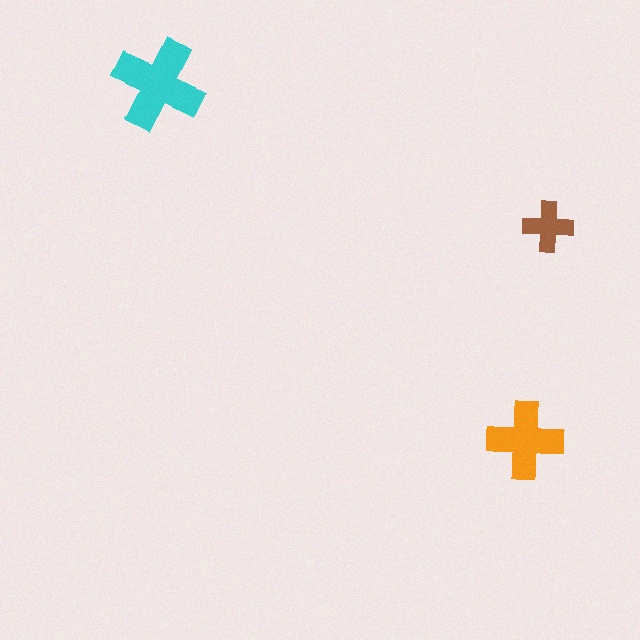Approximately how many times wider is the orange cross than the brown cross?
About 1.5 times wider.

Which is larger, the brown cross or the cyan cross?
The cyan one.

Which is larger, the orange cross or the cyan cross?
The cyan one.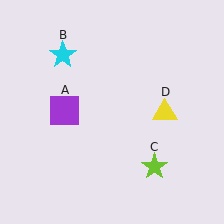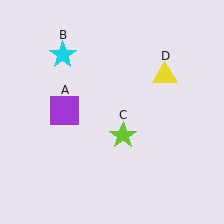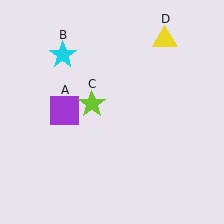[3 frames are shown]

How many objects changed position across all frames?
2 objects changed position: lime star (object C), yellow triangle (object D).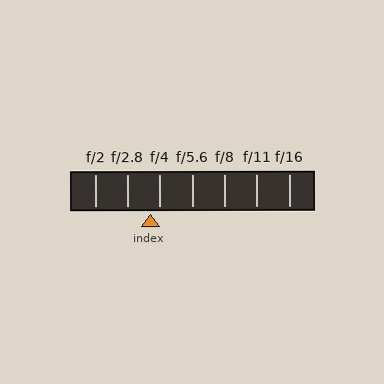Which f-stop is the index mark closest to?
The index mark is closest to f/4.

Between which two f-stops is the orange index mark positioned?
The index mark is between f/2.8 and f/4.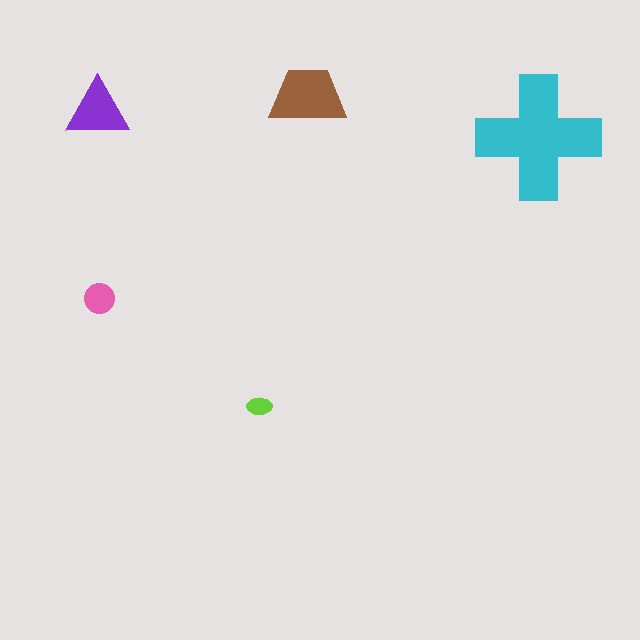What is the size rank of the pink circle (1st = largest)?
4th.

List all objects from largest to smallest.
The cyan cross, the brown trapezoid, the purple triangle, the pink circle, the lime ellipse.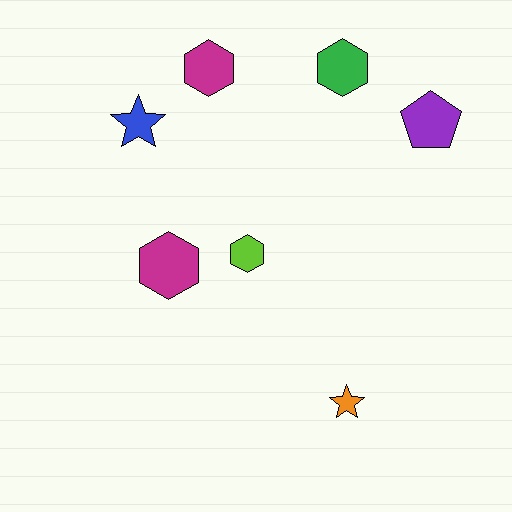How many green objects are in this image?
There is 1 green object.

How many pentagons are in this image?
There is 1 pentagon.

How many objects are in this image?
There are 7 objects.